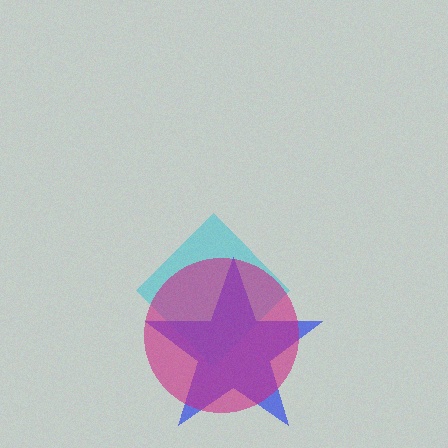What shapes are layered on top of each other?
The layered shapes are: a cyan diamond, a blue star, a magenta circle.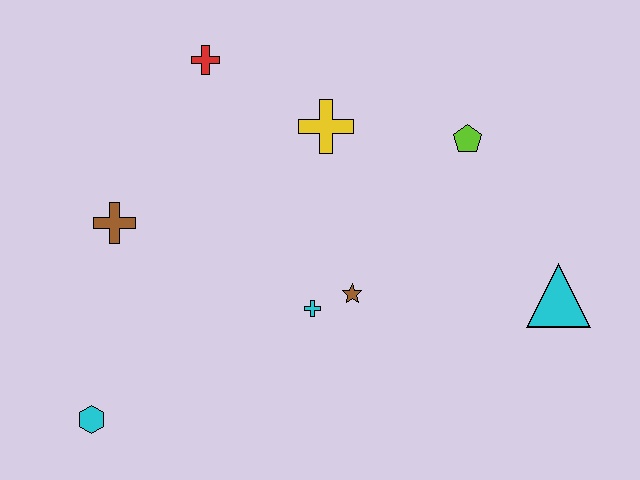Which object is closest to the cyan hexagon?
The brown cross is closest to the cyan hexagon.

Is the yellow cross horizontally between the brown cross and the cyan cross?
No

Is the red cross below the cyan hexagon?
No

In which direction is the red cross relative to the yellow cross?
The red cross is to the left of the yellow cross.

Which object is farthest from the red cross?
The cyan triangle is farthest from the red cross.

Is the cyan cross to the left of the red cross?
No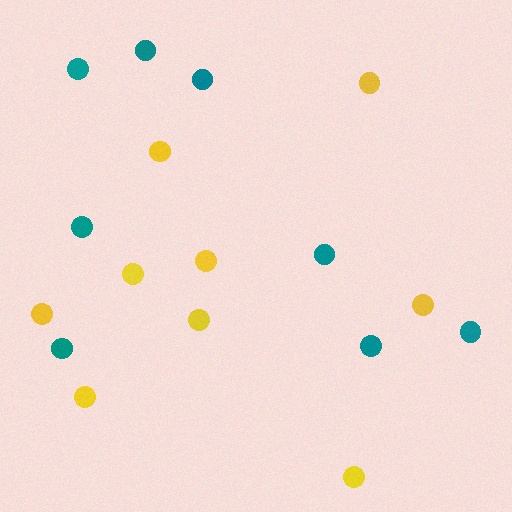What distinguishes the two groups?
There are 2 groups: one group of yellow circles (9) and one group of teal circles (8).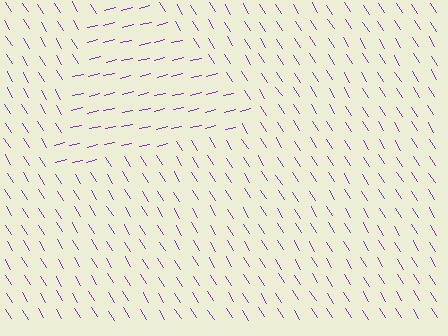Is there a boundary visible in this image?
Yes, there is a texture boundary formed by a change in line orientation.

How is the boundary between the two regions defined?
The boundary is defined purely by a change in line orientation (approximately 72 degrees difference). All lines are the same color and thickness.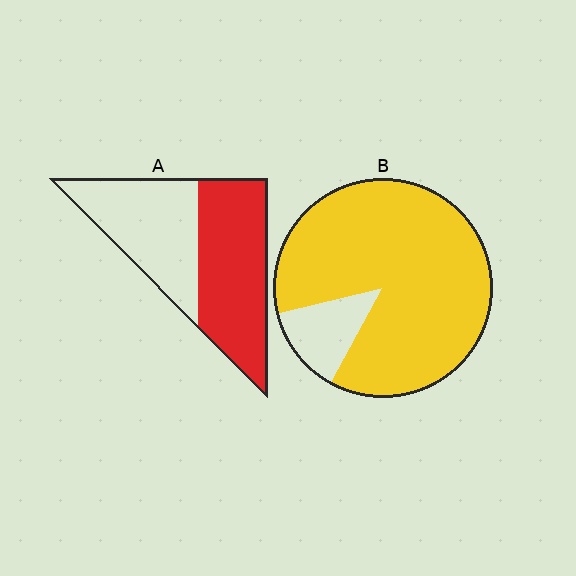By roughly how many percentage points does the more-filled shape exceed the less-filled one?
By roughly 35 percentage points (B over A).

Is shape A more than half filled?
Roughly half.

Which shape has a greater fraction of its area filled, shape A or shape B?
Shape B.